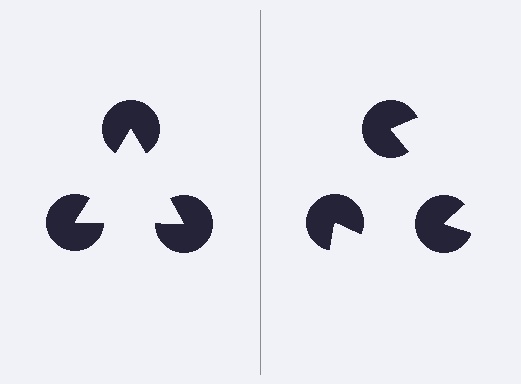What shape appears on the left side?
An illusory triangle.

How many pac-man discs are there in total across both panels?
6 — 3 on each side.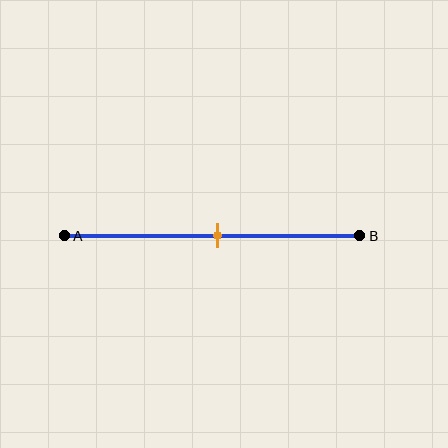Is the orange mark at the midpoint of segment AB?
Yes, the mark is approximately at the midpoint.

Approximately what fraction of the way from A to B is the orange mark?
The orange mark is approximately 50% of the way from A to B.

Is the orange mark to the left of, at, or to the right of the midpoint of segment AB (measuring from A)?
The orange mark is approximately at the midpoint of segment AB.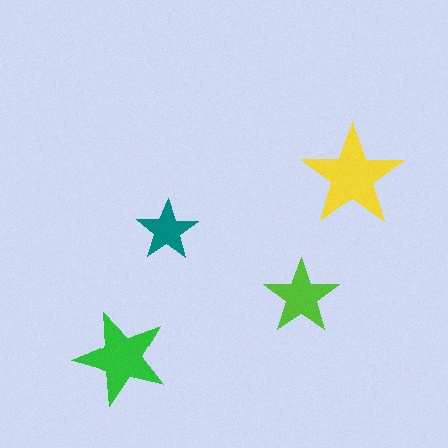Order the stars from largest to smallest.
the yellow one, the green one, the lime one, the teal one.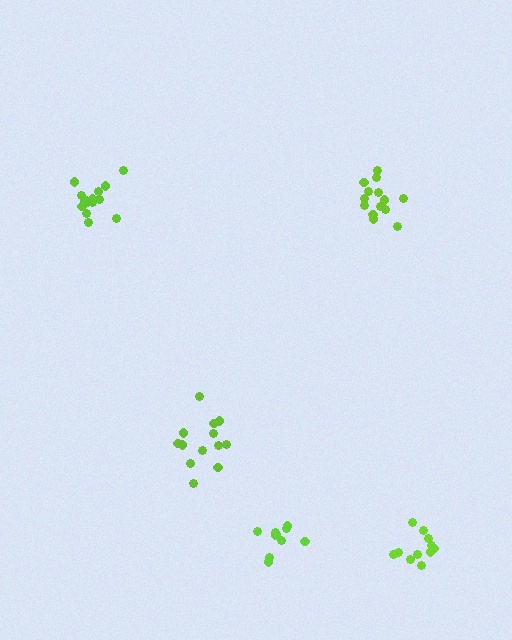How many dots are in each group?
Group 1: 13 dots, Group 2: 14 dots, Group 3: 9 dots, Group 4: 15 dots, Group 5: 11 dots (62 total).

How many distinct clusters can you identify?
There are 5 distinct clusters.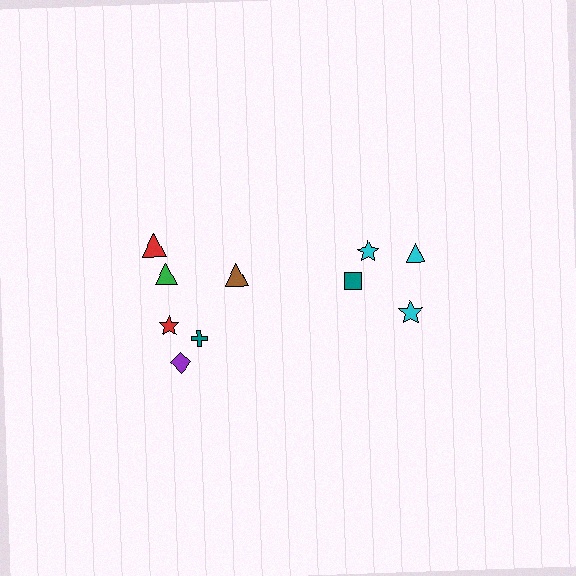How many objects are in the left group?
There are 6 objects.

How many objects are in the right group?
There are 4 objects.